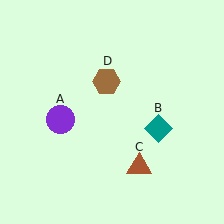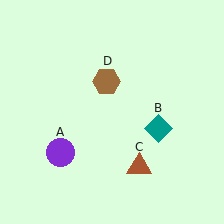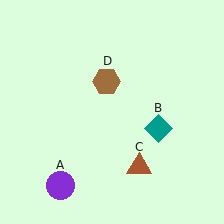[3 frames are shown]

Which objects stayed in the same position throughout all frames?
Teal diamond (object B) and brown triangle (object C) and brown hexagon (object D) remained stationary.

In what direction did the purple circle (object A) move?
The purple circle (object A) moved down.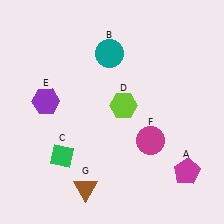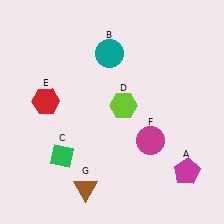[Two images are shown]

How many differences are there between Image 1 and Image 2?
There is 1 difference between the two images.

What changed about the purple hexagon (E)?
In Image 1, E is purple. In Image 2, it changed to red.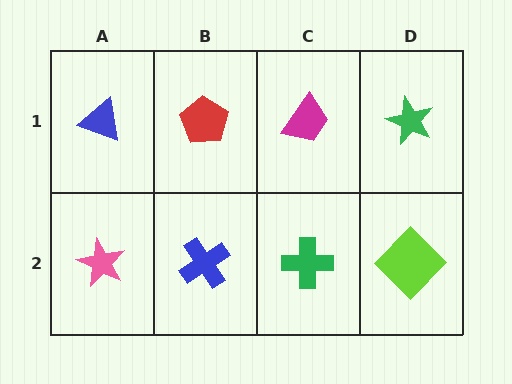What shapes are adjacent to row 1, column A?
A pink star (row 2, column A), a red pentagon (row 1, column B).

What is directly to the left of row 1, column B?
A blue triangle.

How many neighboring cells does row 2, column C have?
3.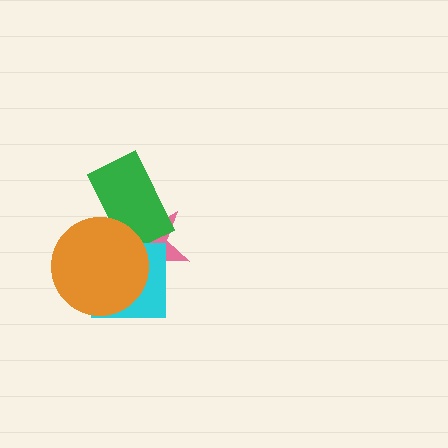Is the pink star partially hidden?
Yes, it is partially covered by another shape.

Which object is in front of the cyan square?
The orange circle is in front of the cyan square.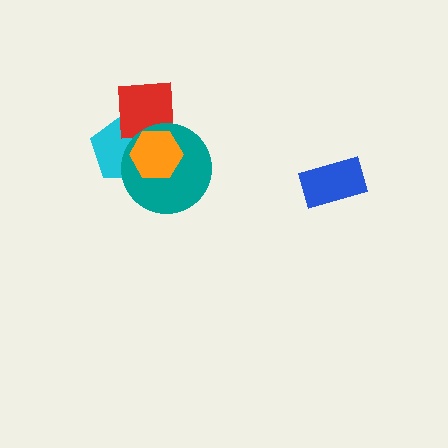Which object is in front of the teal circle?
The orange hexagon is in front of the teal circle.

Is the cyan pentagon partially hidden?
Yes, it is partially covered by another shape.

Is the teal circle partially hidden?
Yes, it is partially covered by another shape.